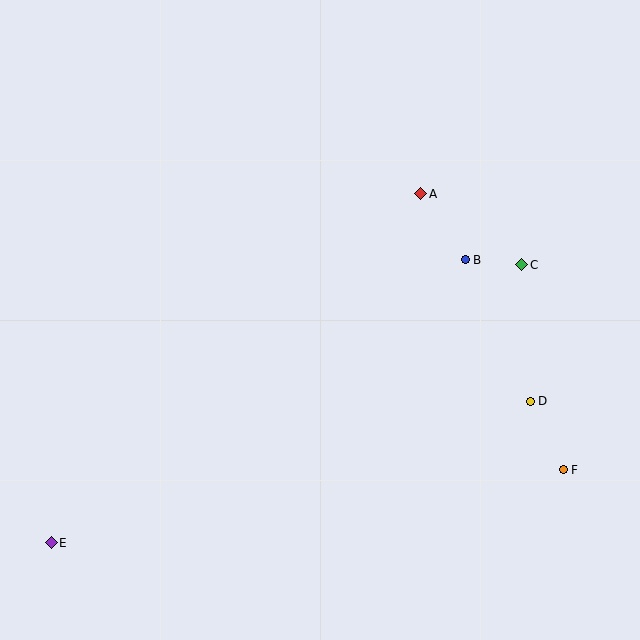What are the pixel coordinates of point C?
Point C is at (522, 265).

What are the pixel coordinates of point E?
Point E is at (51, 543).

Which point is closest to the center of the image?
Point B at (465, 260) is closest to the center.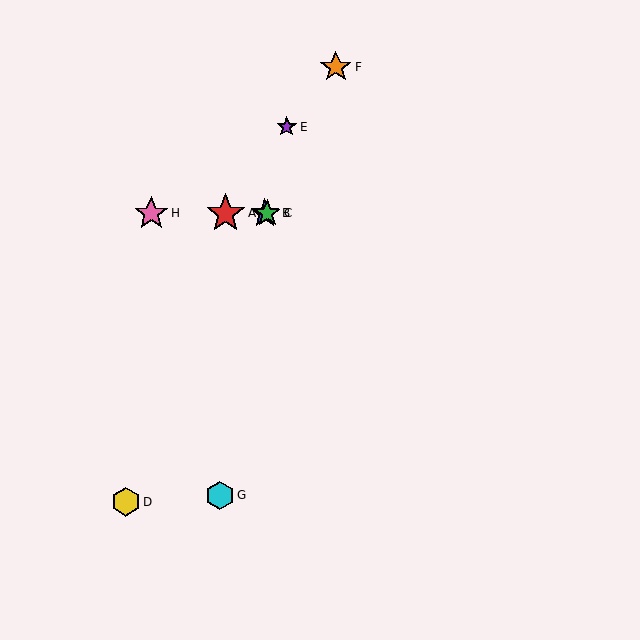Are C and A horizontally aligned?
Yes, both are at y≈213.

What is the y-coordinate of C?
Object C is at y≈213.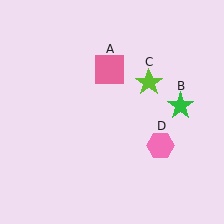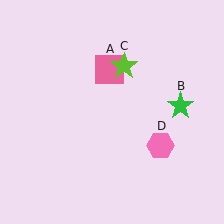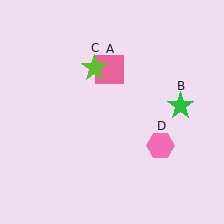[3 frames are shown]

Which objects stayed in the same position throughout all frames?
Pink square (object A) and green star (object B) and pink hexagon (object D) remained stationary.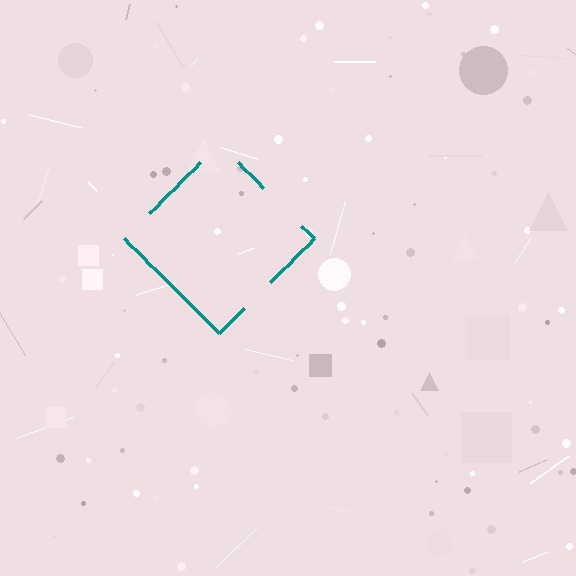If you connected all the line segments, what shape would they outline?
They would outline a diamond.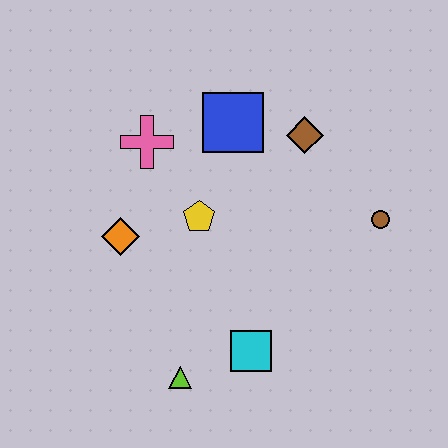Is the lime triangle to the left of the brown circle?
Yes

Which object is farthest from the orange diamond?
The brown circle is farthest from the orange diamond.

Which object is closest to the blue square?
The brown diamond is closest to the blue square.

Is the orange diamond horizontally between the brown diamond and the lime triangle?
No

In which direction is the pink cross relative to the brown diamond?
The pink cross is to the left of the brown diamond.